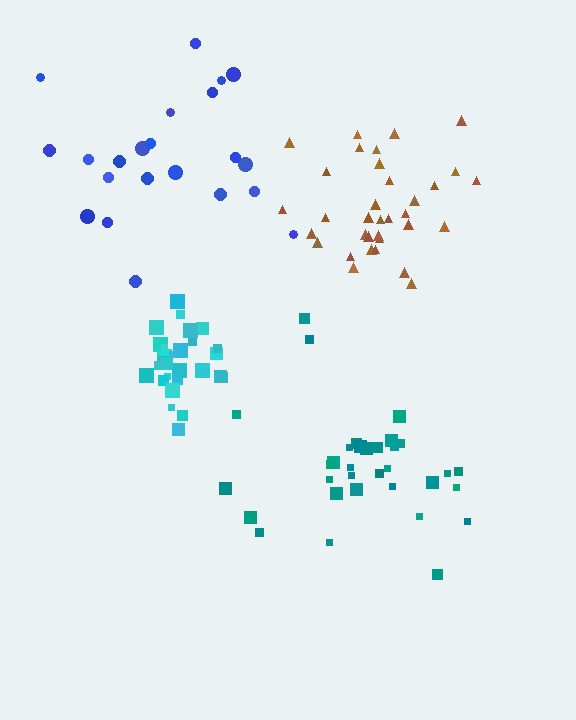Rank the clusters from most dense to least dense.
cyan, brown, teal, blue.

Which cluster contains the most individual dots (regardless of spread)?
Brown (35).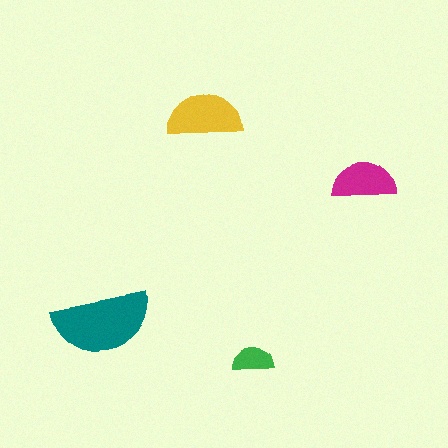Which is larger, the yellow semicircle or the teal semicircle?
The teal one.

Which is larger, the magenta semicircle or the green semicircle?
The magenta one.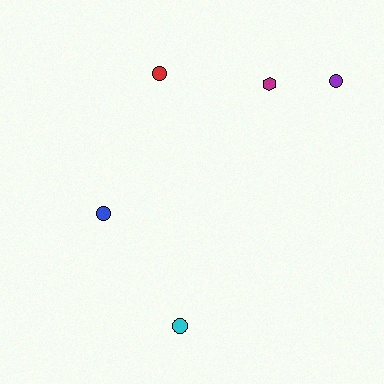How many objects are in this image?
There are 5 objects.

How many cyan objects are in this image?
There is 1 cyan object.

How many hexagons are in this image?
There is 1 hexagon.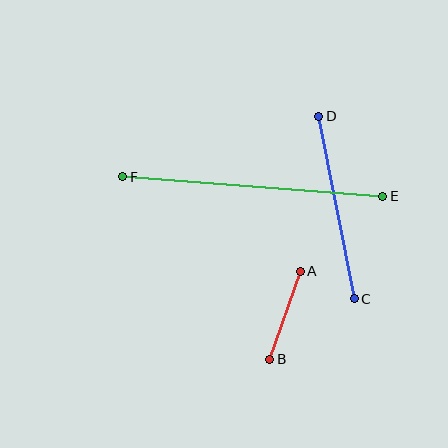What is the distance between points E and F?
The distance is approximately 261 pixels.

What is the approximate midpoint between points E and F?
The midpoint is at approximately (253, 186) pixels.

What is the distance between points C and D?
The distance is approximately 186 pixels.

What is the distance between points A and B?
The distance is approximately 93 pixels.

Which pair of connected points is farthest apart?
Points E and F are farthest apart.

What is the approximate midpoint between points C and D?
The midpoint is at approximately (337, 207) pixels.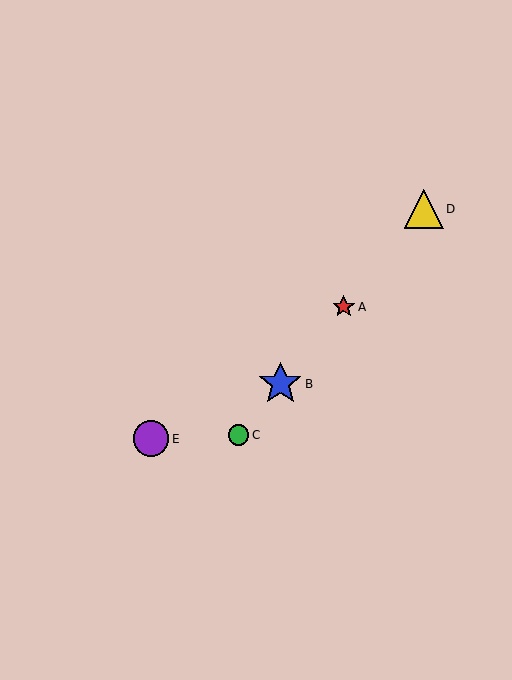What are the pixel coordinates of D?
Object D is at (424, 209).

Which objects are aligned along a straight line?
Objects A, B, C, D are aligned along a straight line.